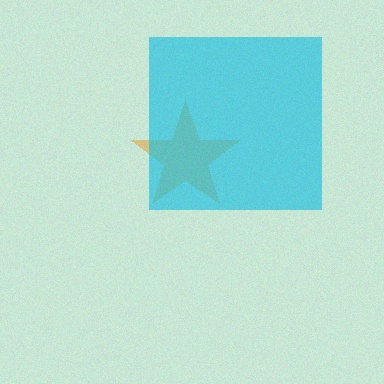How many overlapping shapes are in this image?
There are 2 overlapping shapes in the image.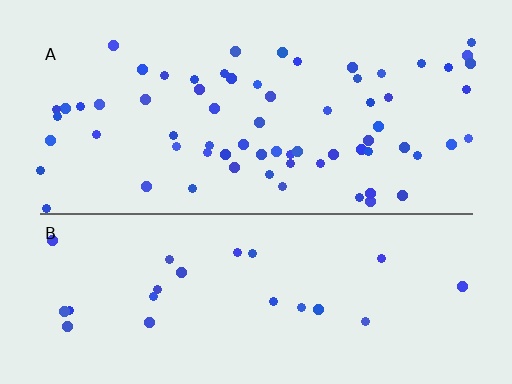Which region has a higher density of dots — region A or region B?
A (the top).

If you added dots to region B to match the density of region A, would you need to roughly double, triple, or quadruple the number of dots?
Approximately triple.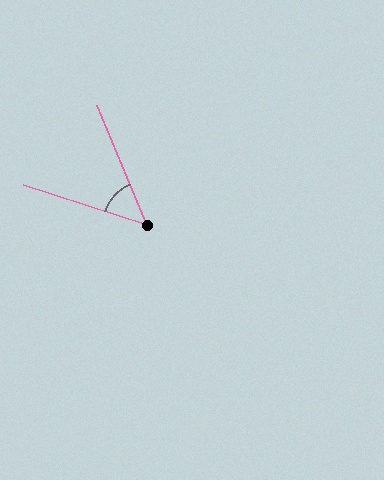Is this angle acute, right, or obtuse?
It is acute.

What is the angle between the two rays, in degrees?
Approximately 49 degrees.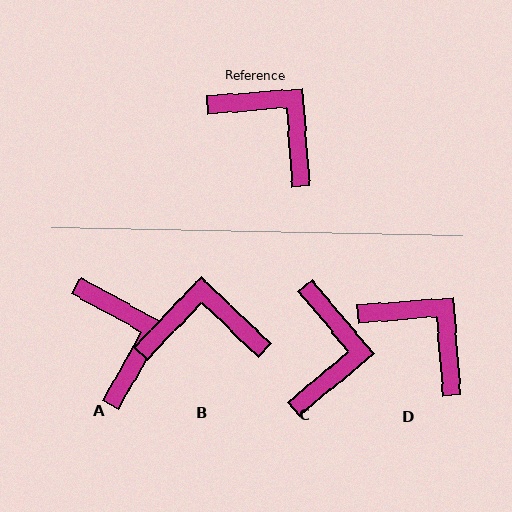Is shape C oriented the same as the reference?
No, it is off by about 55 degrees.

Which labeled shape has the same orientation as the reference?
D.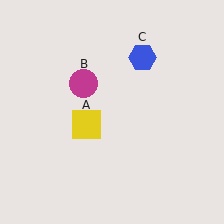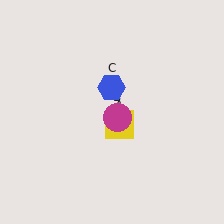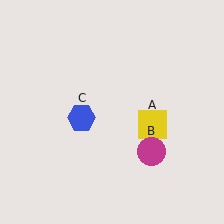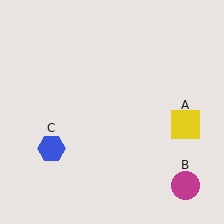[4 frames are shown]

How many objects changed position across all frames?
3 objects changed position: yellow square (object A), magenta circle (object B), blue hexagon (object C).